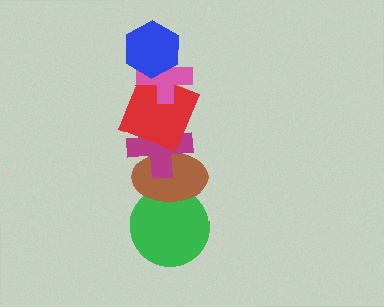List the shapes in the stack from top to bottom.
From top to bottom: the blue hexagon, the pink cross, the red square, the magenta cross, the brown ellipse, the green circle.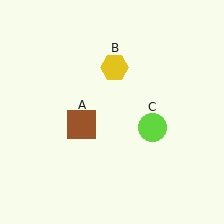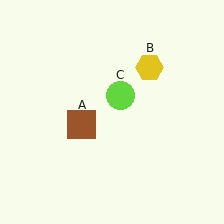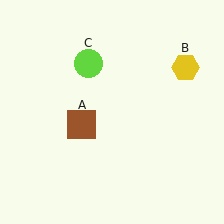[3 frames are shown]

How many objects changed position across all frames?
2 objects changed position: yellow hexagon (object B), lime circle (object C).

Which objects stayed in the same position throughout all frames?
Brown square (object A) remained stationary.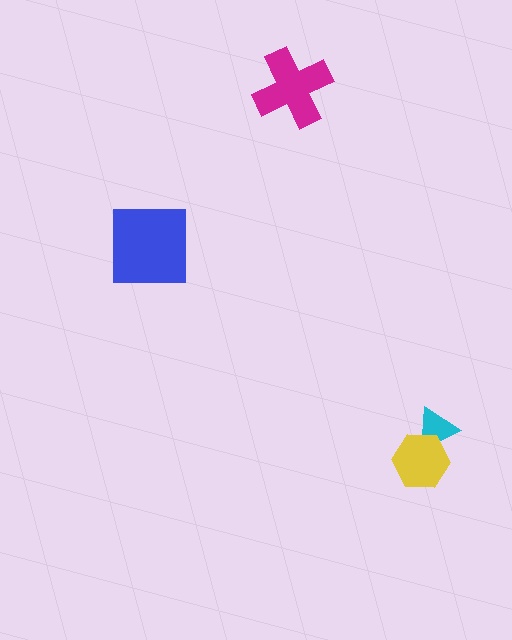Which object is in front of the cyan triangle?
The yellow hexagon is in front of the cyan triangle.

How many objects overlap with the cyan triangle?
1 object overlaps with the cyan triangle.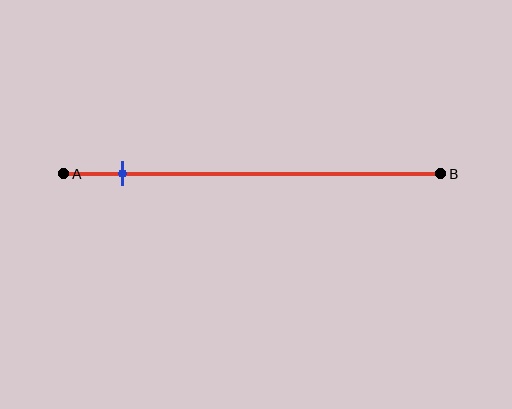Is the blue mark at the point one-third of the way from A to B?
No, the mark is at about 15% from A, not at the 33% one-third point.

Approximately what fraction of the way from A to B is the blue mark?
The blue mark is approximately 15% of the way from A to B.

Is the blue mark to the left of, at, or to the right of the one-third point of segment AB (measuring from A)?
The blue mark is to the left of the one-third point of segment AB.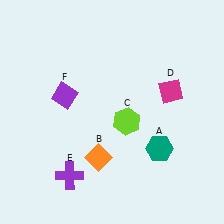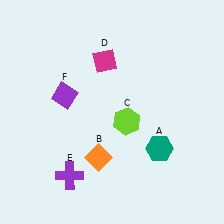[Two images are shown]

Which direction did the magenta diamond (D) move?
The magenta diamond (D) moved left.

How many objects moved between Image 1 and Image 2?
1 object moved between the two images.